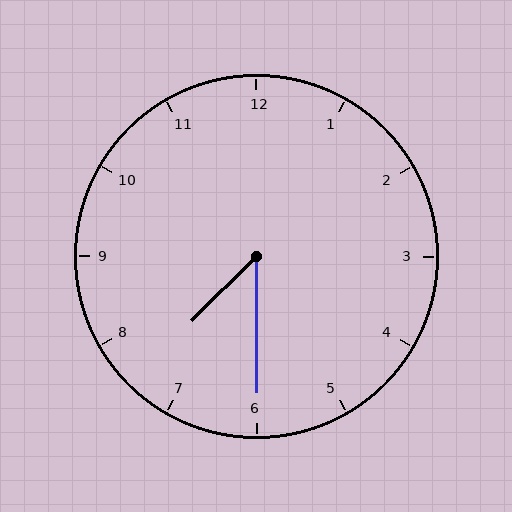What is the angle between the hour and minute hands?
Approximately 45 degrees.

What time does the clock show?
7:30.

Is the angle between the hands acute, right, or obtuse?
It is acute.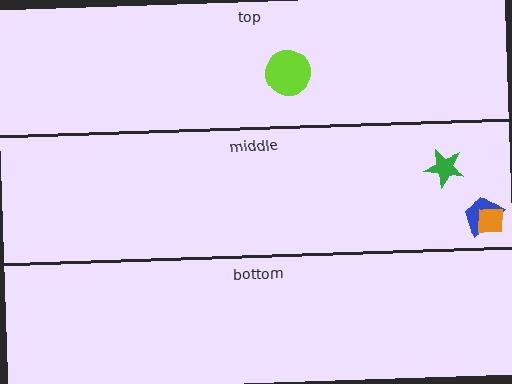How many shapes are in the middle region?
3.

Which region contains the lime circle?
The top region.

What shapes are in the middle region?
The blue trapezoid, the orange square, the green star.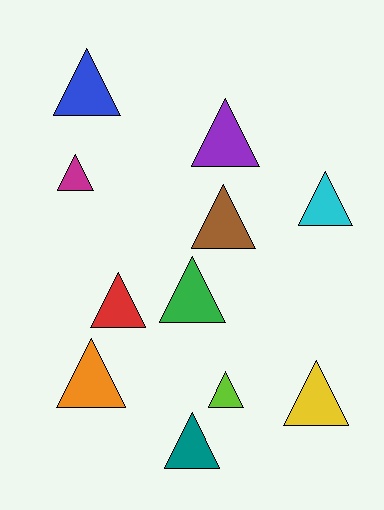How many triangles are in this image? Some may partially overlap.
There are 11 triangles.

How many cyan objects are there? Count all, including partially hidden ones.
There is 1 cyan object.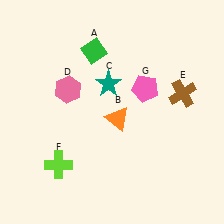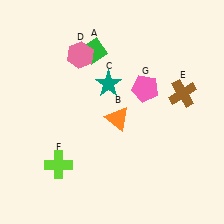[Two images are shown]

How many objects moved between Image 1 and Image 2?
1 object moved between the two images.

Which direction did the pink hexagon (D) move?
The pink hexagon (D) moved up.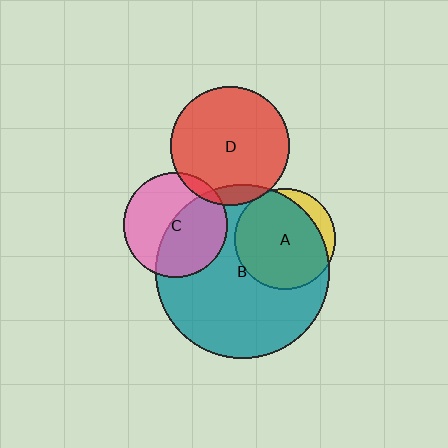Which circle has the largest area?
Circle B (teal).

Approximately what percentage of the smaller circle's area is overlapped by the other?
Approximately 10%.